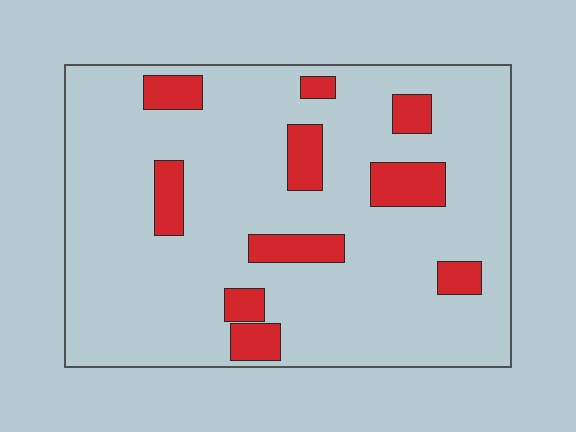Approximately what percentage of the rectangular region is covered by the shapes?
Approximately 15%.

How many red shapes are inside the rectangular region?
10.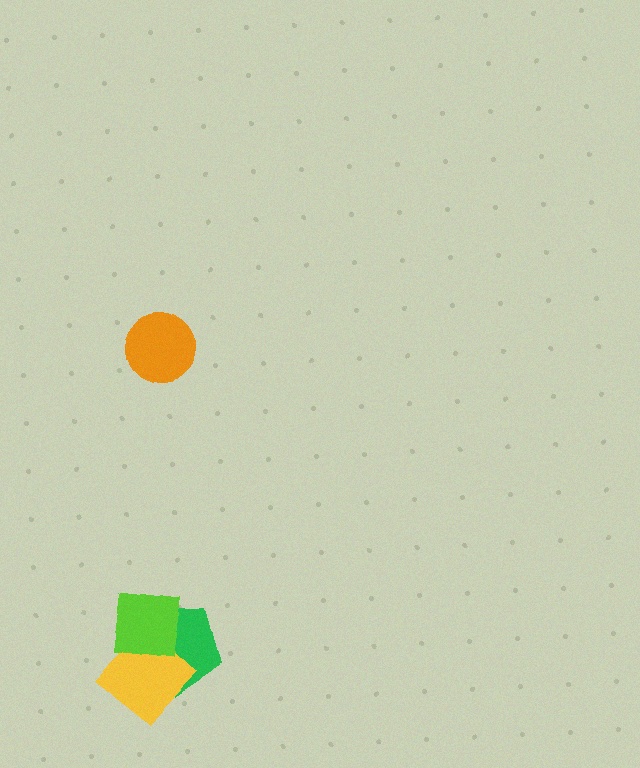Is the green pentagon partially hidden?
Yes, it is partially covered by another shape.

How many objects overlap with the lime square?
2 objects overlap with the lime square.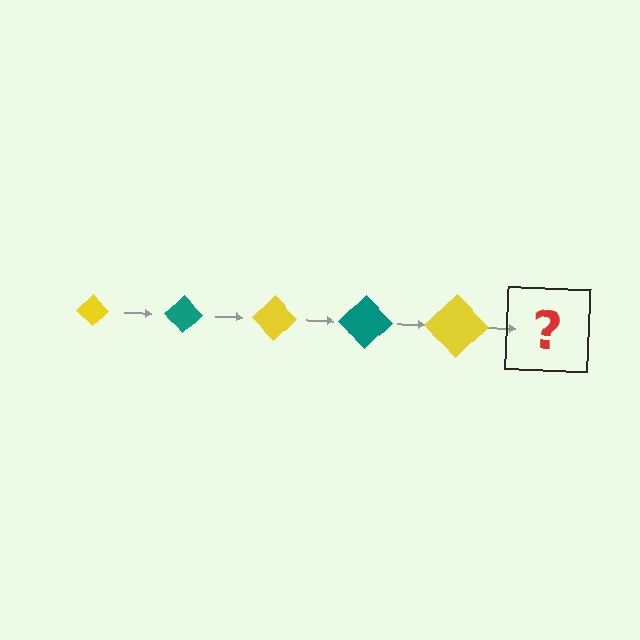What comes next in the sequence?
The next element should be a teal diamond, larger than the previous one.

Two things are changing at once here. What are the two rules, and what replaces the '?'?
The two rules are that the diamond grows larger each step and the color cycles through yellow and teal. The '?' should be a teal diamond, larger than the previous one.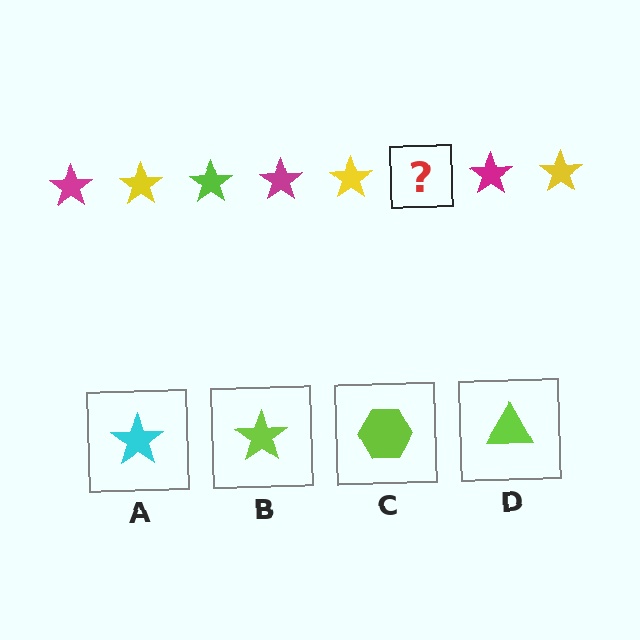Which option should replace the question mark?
Option B.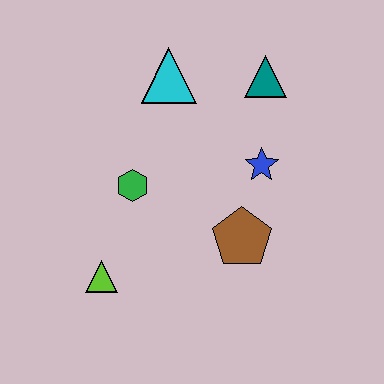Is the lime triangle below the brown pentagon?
Yes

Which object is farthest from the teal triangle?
The lime triangle is farthest from the teal triangle.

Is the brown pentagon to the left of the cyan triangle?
No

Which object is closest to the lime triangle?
The green hexagon is closest to the lime triangle.